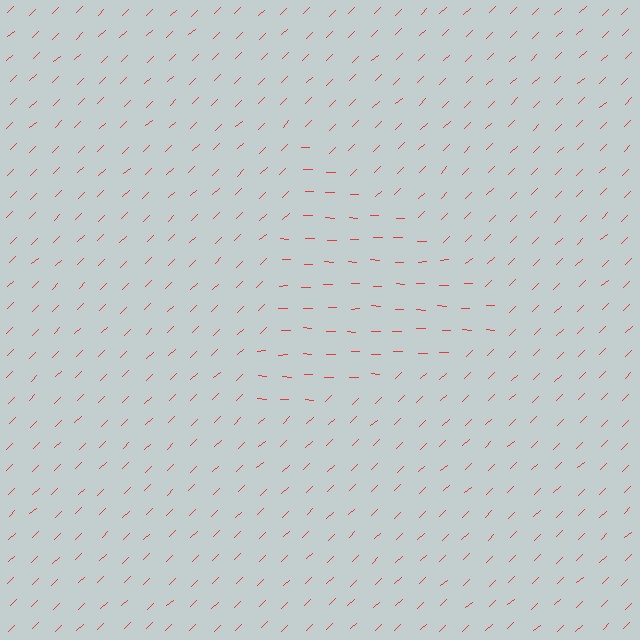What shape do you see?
I see a triangle.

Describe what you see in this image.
The image is filled with small red line segments. A triangle region in the image has lines oriented differently from the surrounding lines, creating a visible texture boundary.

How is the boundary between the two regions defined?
The boundary is defined purely by a change in line orientation (approximately 45 degrees difference). All lines are the same color and thickness.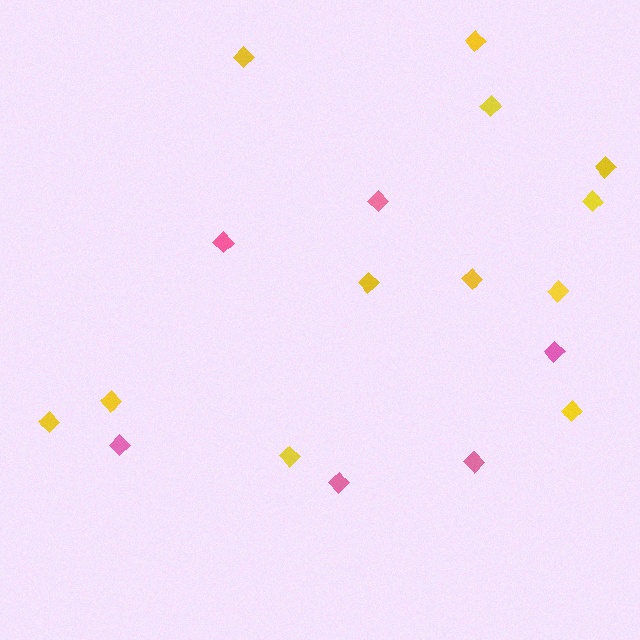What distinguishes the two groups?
There are 2 groups: one group of pink diamonds (6) and one group of yellow diamonds (12).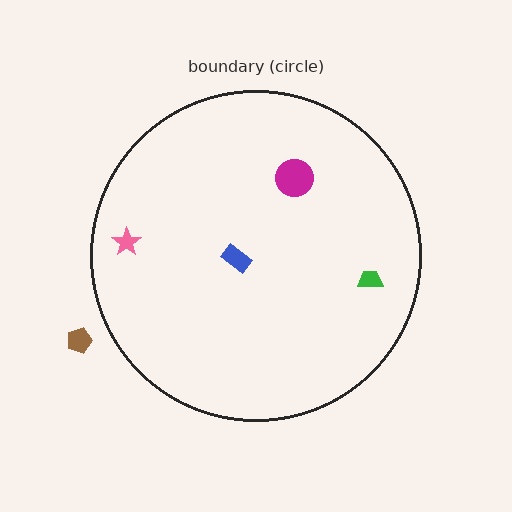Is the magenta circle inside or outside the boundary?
Inside.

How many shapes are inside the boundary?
4 inside, 1 outside.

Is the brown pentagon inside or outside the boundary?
Outside.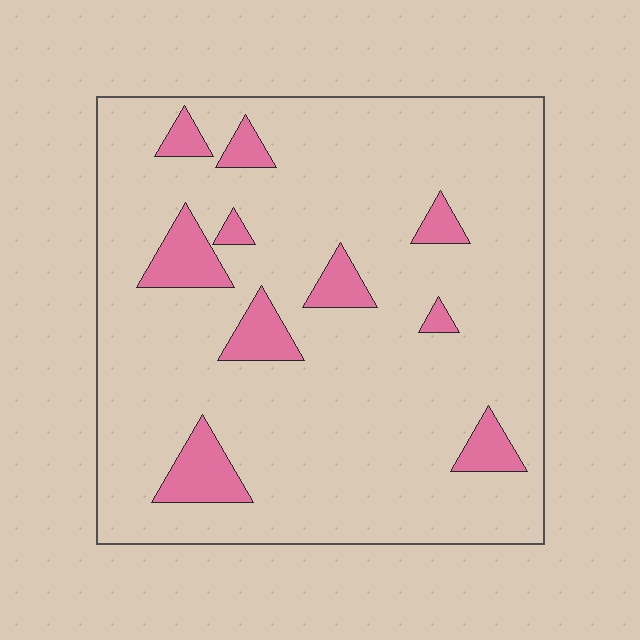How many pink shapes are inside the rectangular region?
10.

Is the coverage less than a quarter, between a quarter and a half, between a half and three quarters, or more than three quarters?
Less than a quarter.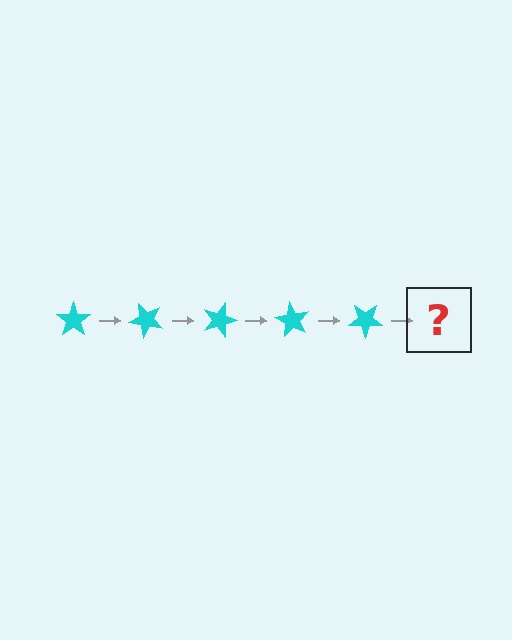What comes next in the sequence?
The next element should be a cyan star rotated 225 degrees.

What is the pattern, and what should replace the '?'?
The pattern is that the star rotates 45 degrees each step. The '?' should be a cyan star rotated 225 degrees.